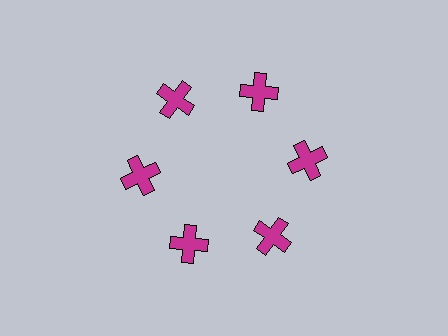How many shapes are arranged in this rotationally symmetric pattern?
There are 6 shapes, arranged in 6 groups of 1.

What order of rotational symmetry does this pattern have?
This pattern has 6-fold rotational symmetry.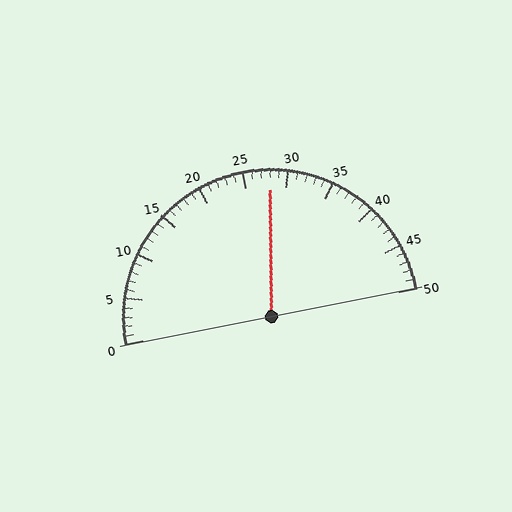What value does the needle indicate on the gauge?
The needle indicates approximately 28.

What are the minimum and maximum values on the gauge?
The gauge ranges from 0 to 50.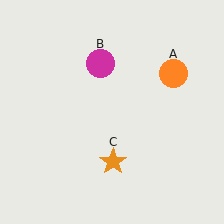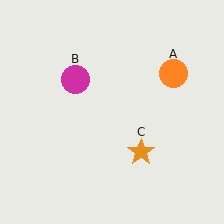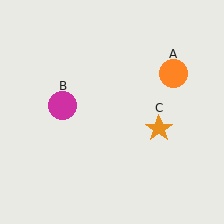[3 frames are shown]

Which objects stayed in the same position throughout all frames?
Orange circle (object A) remained stationary.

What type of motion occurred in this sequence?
The magenta circle (object B), orange star (object C) rotated counterclockwise around the center of the scene.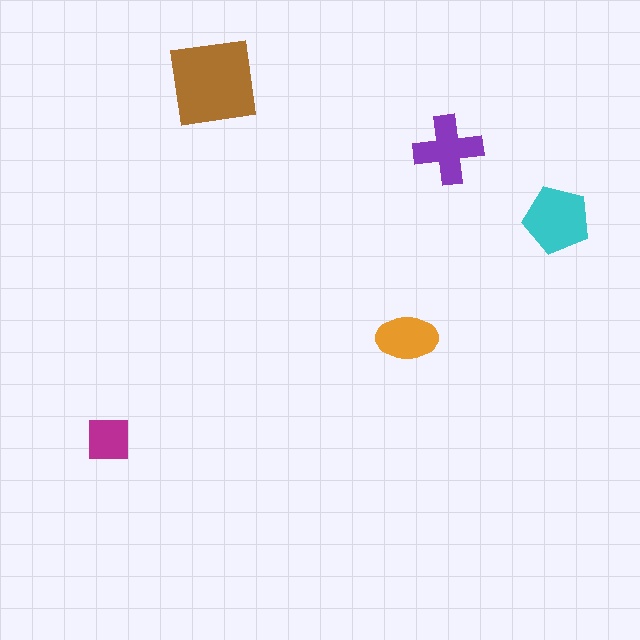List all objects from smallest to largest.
The magenta square, the orange ellipse, the purple cross, the cyan pentagon, the brown square.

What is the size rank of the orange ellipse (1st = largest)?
4th.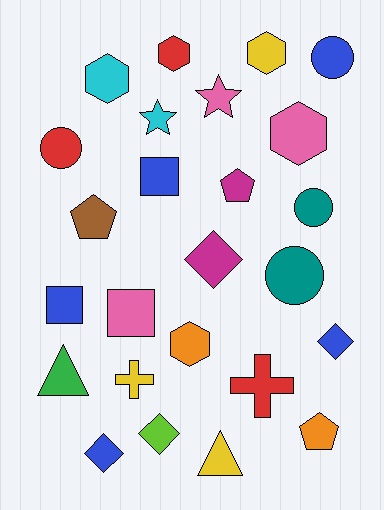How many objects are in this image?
There are 25 objects.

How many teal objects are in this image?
There are 2 teal objects.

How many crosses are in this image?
There are 2 crosses.